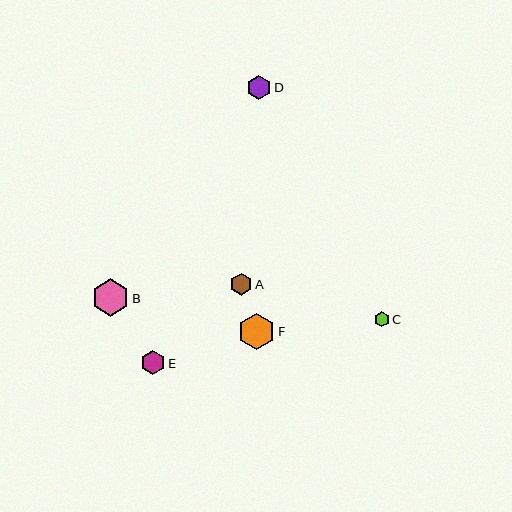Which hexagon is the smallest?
Hexagon C is the smallest with a size of approximately 15 pixels.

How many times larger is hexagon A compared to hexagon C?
Hexagon A is approximately 1.4 times the size of hexagon C.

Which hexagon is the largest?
Hexagon B is the largest with a size of approximately 37 pixels.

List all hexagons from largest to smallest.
From largest to smallest: B, F, E, D, A, C.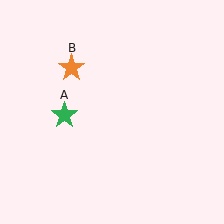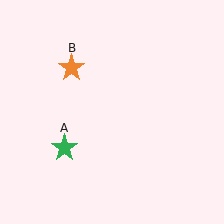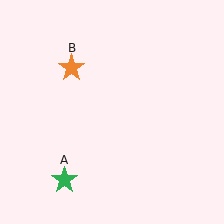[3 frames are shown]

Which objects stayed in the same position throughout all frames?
Orange star (object B) remained stationary.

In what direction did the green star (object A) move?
The green star (object A) moved down.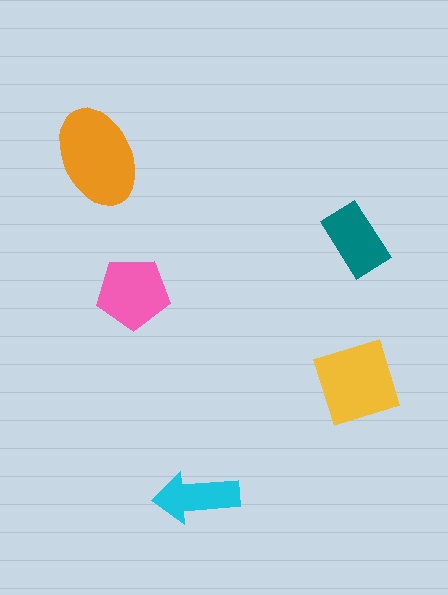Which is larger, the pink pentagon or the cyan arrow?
The pink pentagon.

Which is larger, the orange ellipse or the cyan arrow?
The orange ellipse.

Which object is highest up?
The orange ellipse is topmost.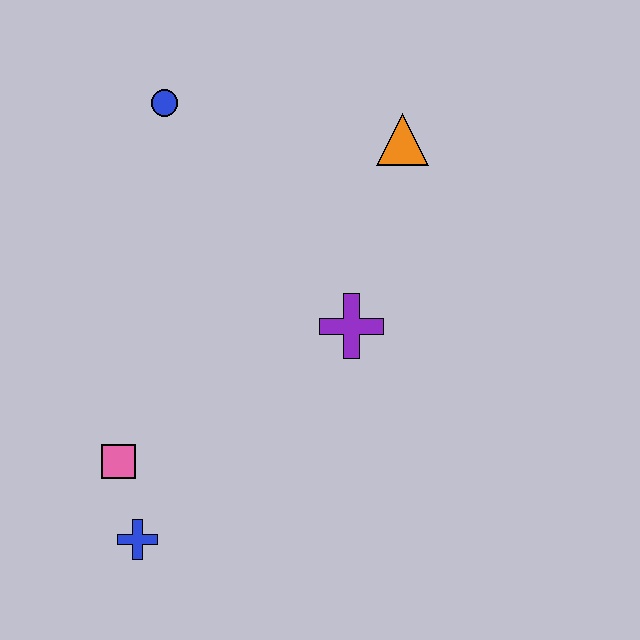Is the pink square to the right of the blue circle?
No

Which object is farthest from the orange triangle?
The blue cross is farthest from the orange triangle.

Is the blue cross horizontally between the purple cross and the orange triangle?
No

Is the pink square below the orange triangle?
Yes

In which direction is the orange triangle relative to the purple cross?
The orange triangle is above the purple cross.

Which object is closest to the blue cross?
The pink square is closest to the blue cross.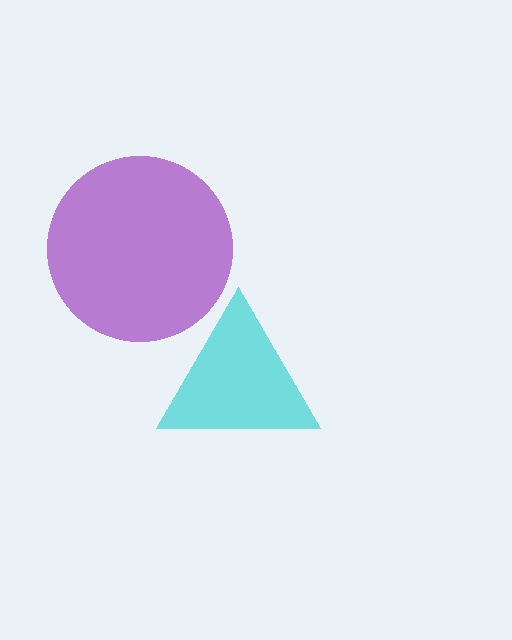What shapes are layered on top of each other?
The layered shapes are: a cyan triangle, a purple circle.